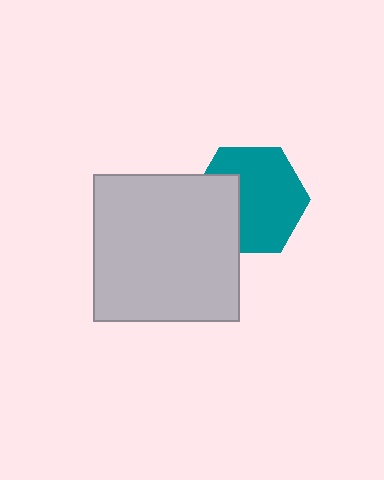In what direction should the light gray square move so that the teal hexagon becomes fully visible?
The light gray square should move left. That is the shortest direction to clear the overlap and leave the teal hexagon fully visible.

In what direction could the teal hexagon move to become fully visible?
The teal hexagon could move right. That would shift it out from behind the light gray square entirely.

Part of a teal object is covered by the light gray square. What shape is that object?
It is a hexagon.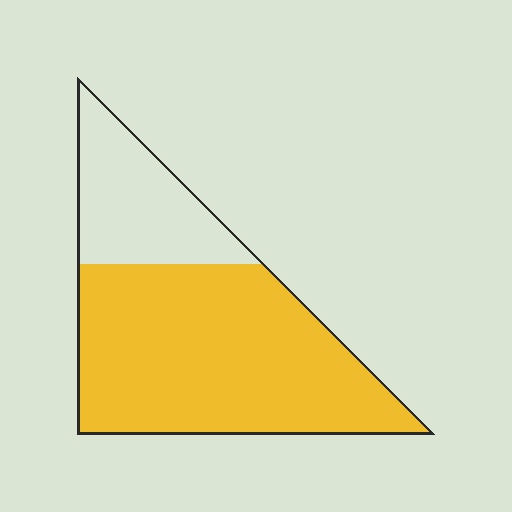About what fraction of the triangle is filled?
About three quarters (3/4).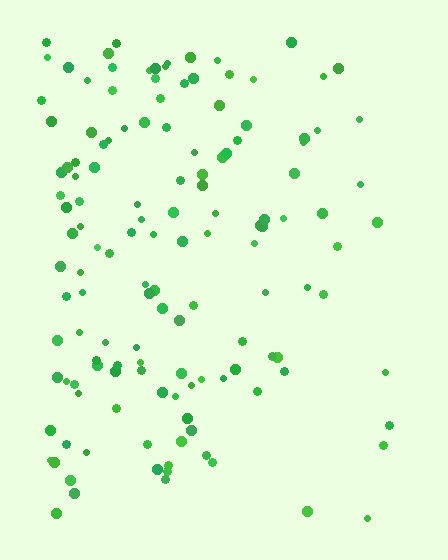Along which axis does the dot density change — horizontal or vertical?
Horizontal.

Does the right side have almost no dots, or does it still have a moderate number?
Still a moderate number, just noticeably fewer than the left.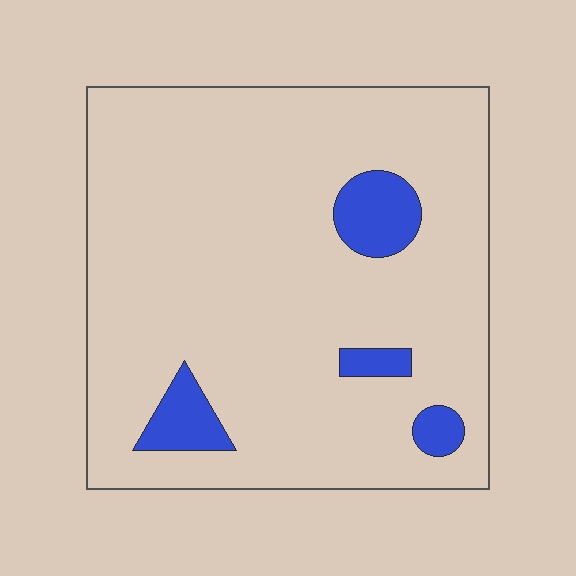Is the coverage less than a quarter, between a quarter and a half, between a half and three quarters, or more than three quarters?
Less than a quarter.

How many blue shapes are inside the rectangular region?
4.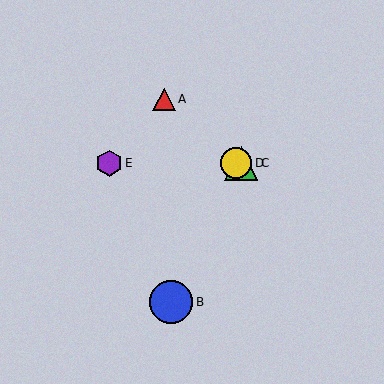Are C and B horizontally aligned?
No, C is at y≈163 and B is at y≈302.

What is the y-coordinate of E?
Object E is at y≈163.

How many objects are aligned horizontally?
3 objects (C, D, E) are aligned horizontally.